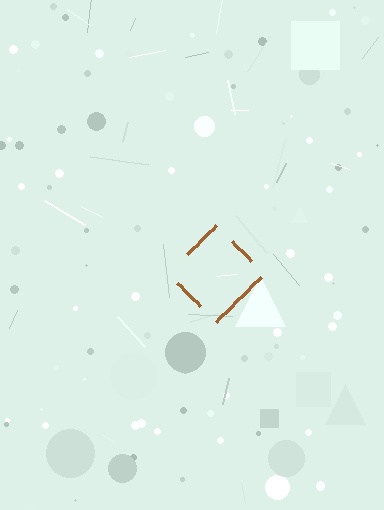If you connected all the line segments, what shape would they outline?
They would outline a diamond.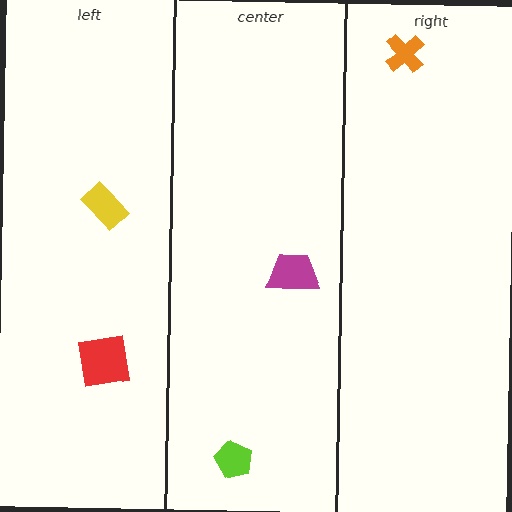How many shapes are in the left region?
2.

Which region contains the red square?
The left region.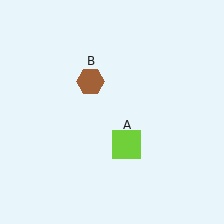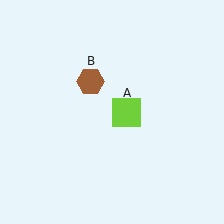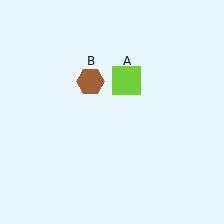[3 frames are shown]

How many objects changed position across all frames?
1 object changed position: lime square (object A).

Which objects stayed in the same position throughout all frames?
Brown hexagon (object B) remained stationary.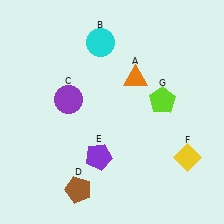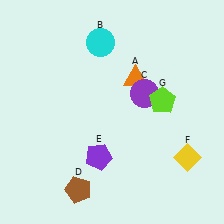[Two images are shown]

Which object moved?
The purple circle (C) moved right.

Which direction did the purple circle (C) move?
The purple circle (C) moved right.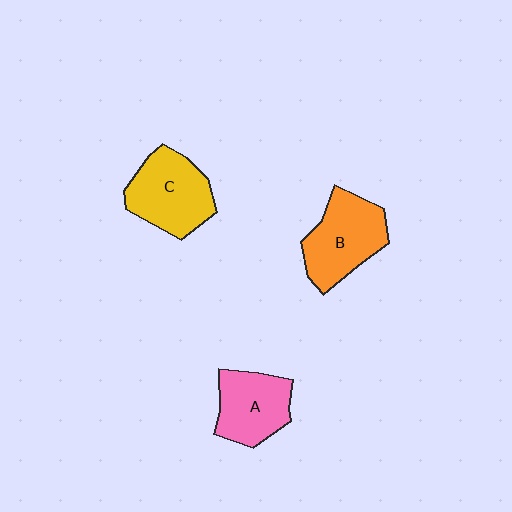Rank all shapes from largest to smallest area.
From largest to smallest: B (orange), C (yellow), A (pink).